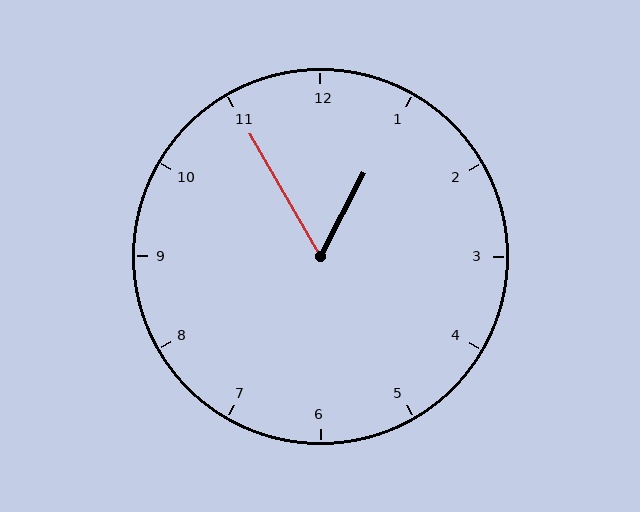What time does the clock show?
12:55.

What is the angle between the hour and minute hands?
Approximately 58 degrees.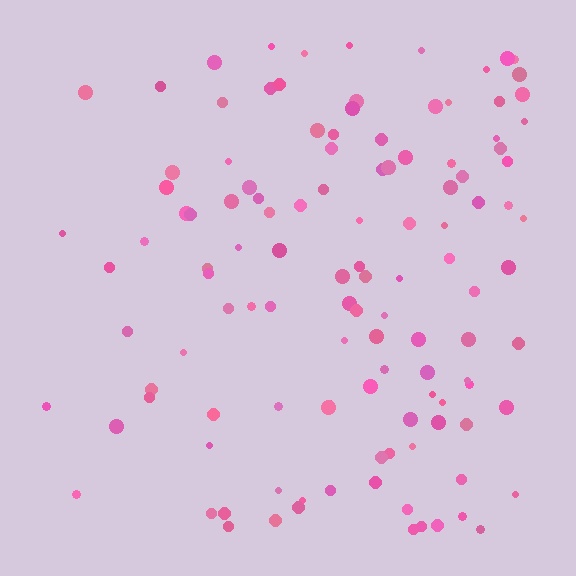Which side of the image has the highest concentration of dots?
The right.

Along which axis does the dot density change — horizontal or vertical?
Horizontal.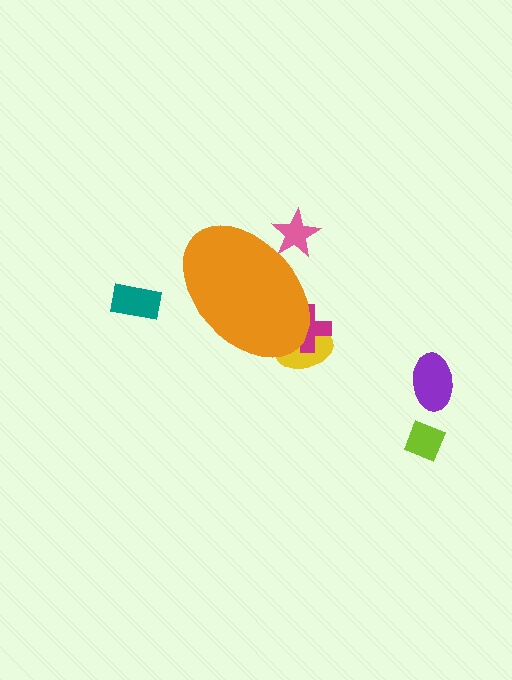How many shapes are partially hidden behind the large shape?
3 shapes are partially hidden.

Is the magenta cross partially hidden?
Yes, the magenta cross is partially hidden behind the orange ellipse.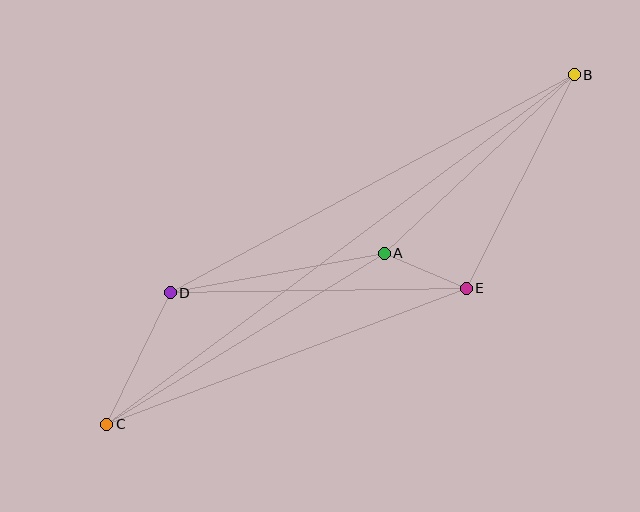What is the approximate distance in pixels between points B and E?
The distance between B and E is approximately 239 pixels.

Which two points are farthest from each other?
Points B and C are farthest from each other.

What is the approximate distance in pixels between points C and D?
The distance between C and D is approximately 146 pixels.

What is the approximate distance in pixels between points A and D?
The distance between A and D is approximately 218 pixels.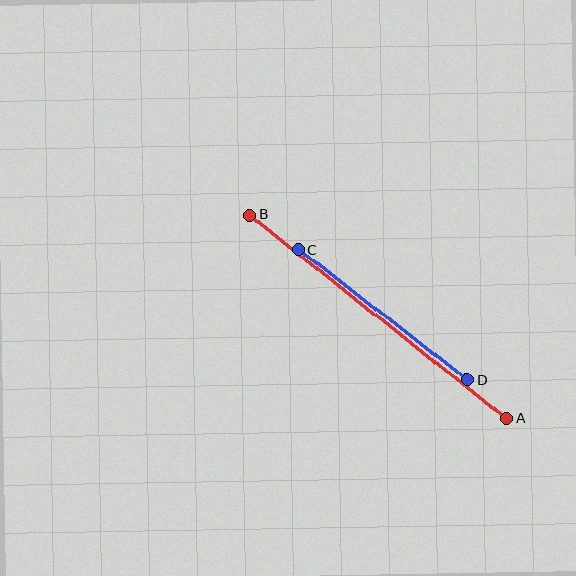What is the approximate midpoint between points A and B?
The midpoint is at approximately (378, 317) pixels.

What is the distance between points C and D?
The distance is approximately 213 pixels.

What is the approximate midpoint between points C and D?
The midpoint is at approximately (383, 315) pixels.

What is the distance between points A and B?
The distance is approximately 328 pixels.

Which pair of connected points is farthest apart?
Points A and B are farthest apart.